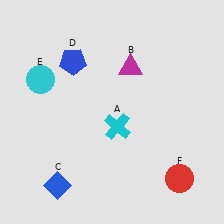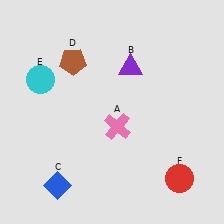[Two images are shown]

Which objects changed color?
A changed from cyan to pink. B changed from magenta to purple. D changed from blue to brown.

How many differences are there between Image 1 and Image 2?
There are 3 differences between the two images.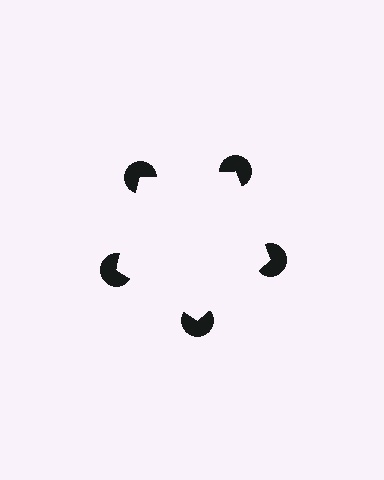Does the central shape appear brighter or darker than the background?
It typically appears slightly brighter than the background, even though no actual brightness change is drawn.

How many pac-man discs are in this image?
There are 5 — one at each vertex of the illusory pentagon.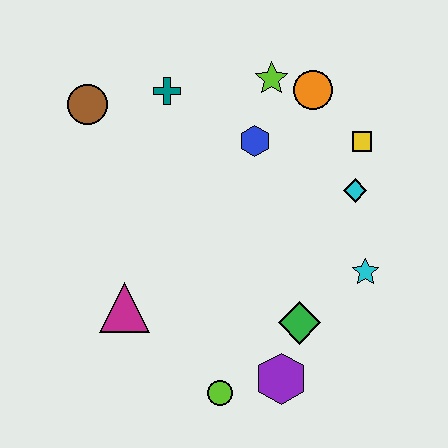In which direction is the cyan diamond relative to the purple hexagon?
The cyan diamond is above the purple hexagon.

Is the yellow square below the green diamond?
No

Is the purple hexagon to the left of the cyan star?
Yes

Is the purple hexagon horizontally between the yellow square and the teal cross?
Yes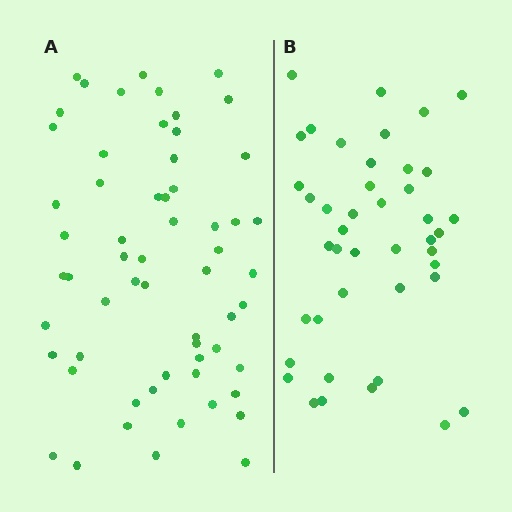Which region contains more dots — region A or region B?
Region A (the left region) has more dots.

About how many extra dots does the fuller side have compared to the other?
Region A has approximately 15 more dots than region B.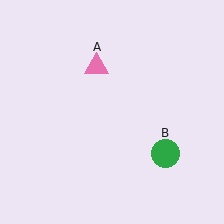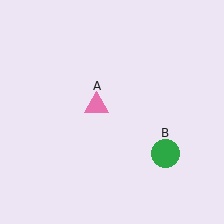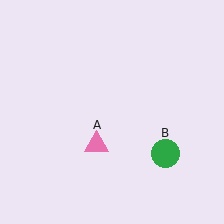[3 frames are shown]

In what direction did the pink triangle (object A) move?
The pink triangle (object A) moved down.